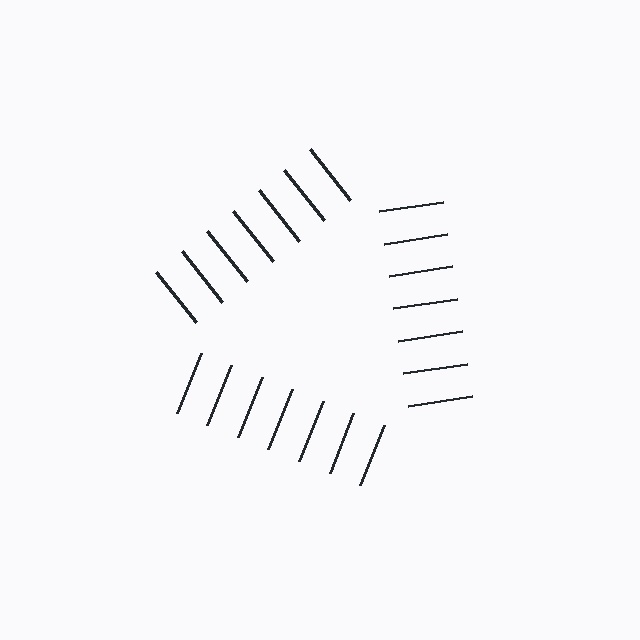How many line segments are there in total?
21 — 7 along each of the 3 edges.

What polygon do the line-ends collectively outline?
An illusory triangle — the line segments terminate on its edges but no continuous stroke is drawn.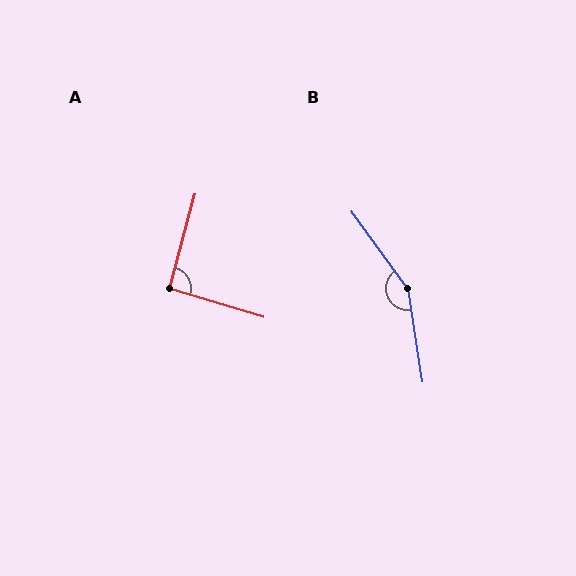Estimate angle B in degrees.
Approximately 153 degrees.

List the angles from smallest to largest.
A (92°), B (153°).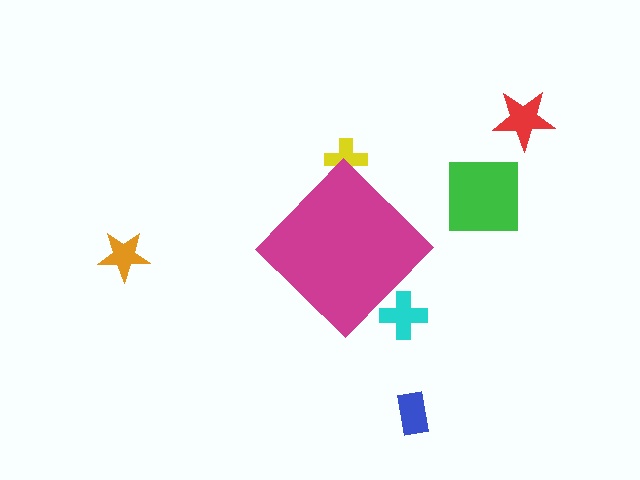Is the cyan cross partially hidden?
Yes, the cyan cross is partially hidden behind the magenta diamond.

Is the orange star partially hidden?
No, the orange star is fully visible.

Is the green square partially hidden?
No, the green square is fully visible.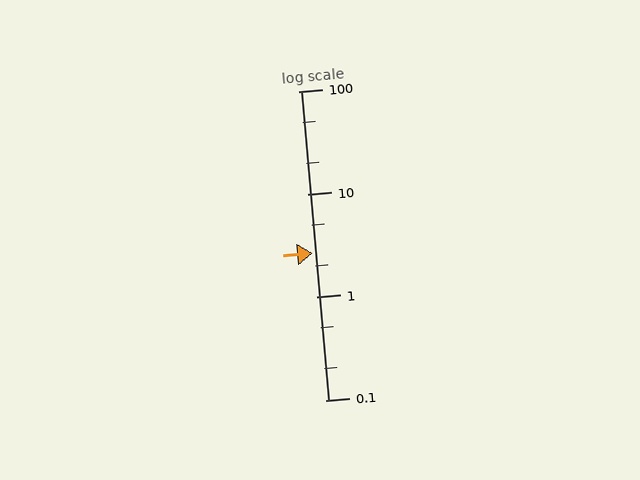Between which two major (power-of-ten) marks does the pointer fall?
The pointer is between 1 and 10.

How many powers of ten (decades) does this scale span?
The scale spans 3 decades, from 0.1 to 100.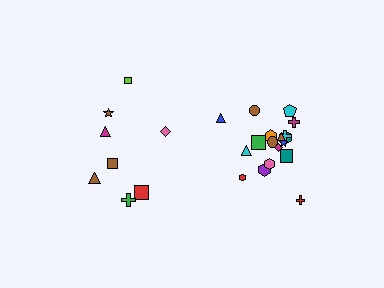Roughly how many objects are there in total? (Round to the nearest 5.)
Roughly 25 objects in total.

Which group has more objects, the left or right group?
The right group.